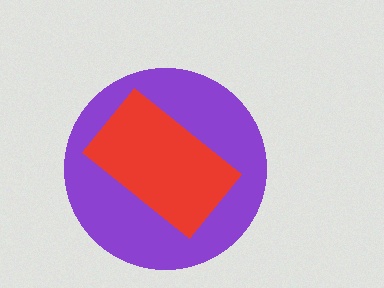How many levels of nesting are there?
2.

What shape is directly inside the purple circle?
The red rectangle.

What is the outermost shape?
The purple circle.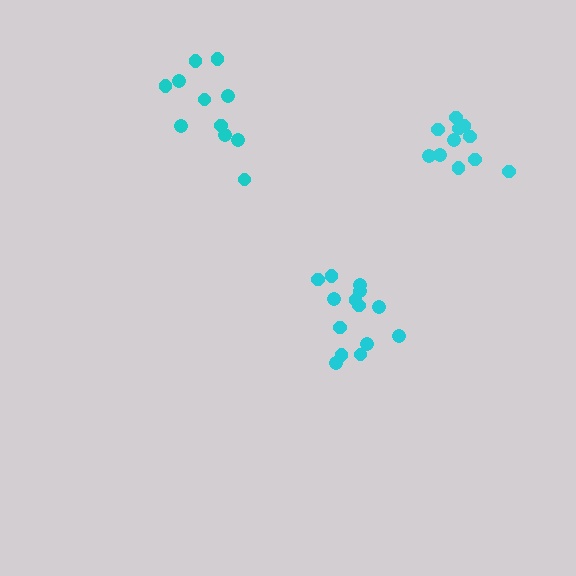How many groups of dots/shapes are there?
There are 3 groups.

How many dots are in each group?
Group 1: 11 dots, Group 2: 11 dots, Group 3: 14 dots (36 total).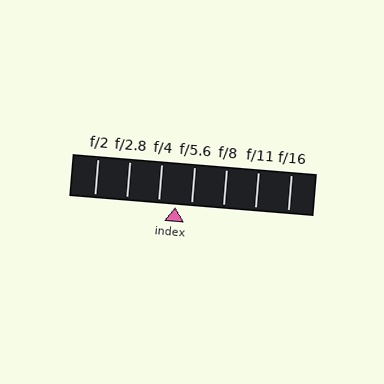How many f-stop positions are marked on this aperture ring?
There are 7 f-stop positions marked.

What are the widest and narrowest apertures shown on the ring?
The widest aperture shown is f/2 and the narrowest is f/16.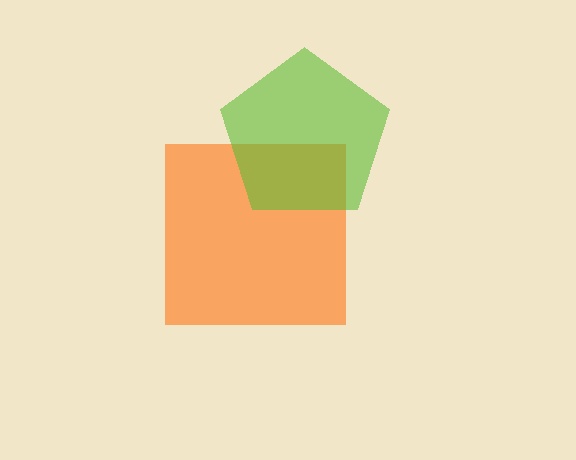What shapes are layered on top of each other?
The layered shapes are: an orange square, a lime pentagon.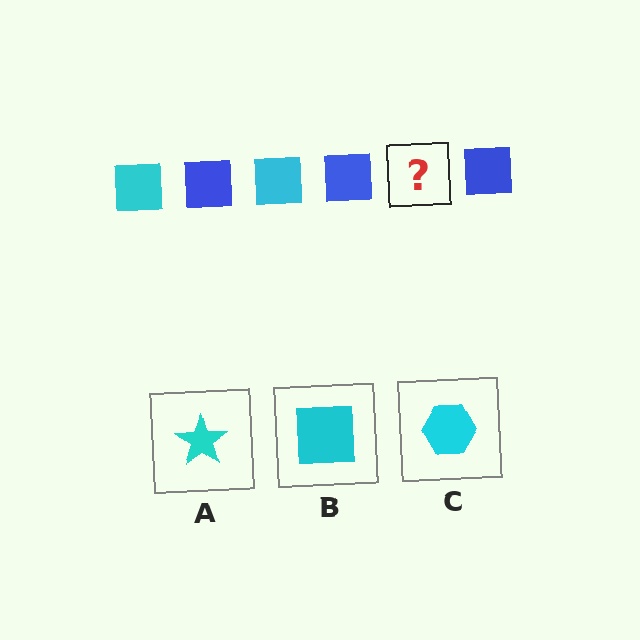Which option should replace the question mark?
Option B.